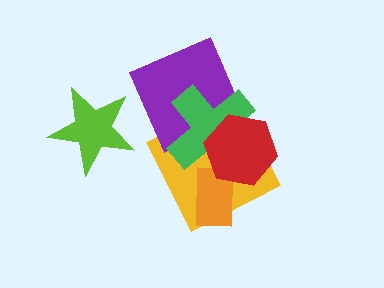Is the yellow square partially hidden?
Yes, it is partially covered by another shape.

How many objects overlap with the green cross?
4 objects overlap with the green cross.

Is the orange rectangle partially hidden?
Yes, it is partially covered by another shape.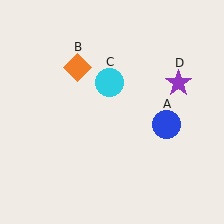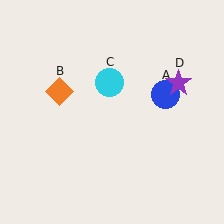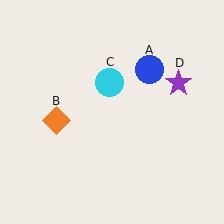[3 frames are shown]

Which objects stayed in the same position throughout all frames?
Cyan circle (object C) and purple star (object D) remained stationary.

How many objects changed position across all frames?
2 objects changed position: blue circle (object A), orange diamond (object B).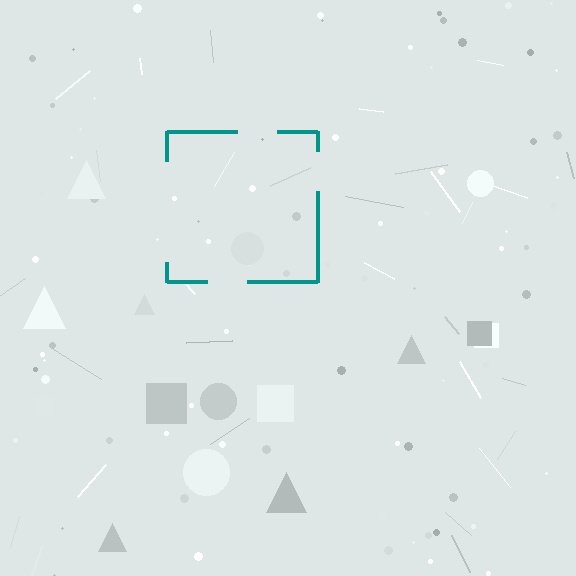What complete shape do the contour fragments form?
The contour fragments form a square.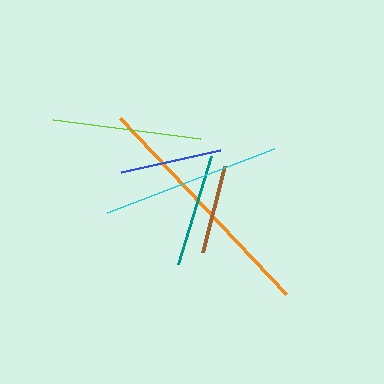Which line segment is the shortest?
The brown line is the shortest at approximately 89 pixels.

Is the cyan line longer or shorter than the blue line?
The cyan line is longer than the blue line.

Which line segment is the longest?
The orange line is the longest at approximately 243 pixels.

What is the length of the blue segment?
The blue segment is approximately 101 pixels long.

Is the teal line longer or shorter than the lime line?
The lime line is longer than the teal line.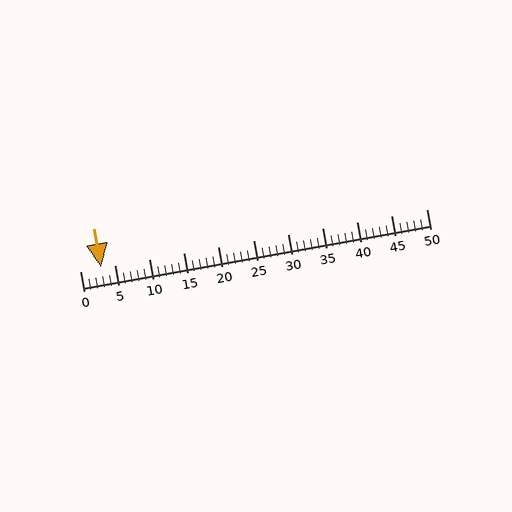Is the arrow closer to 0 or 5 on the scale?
The arrow is closer to 5.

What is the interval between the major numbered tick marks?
The major tick marks are spaced 5 units apart.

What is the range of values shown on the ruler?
The ruler shows values from 0 to 50.